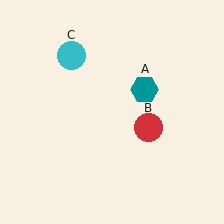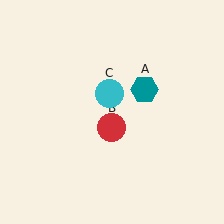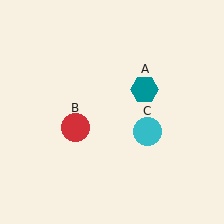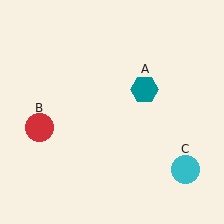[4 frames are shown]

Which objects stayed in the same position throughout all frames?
Teal hexagon (object A) remained stationary.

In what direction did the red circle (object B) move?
The red circle (object B) moved left.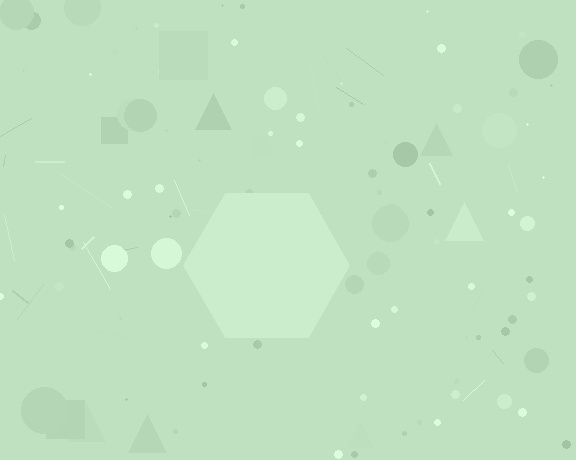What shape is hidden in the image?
A hexagon is hidden in the image.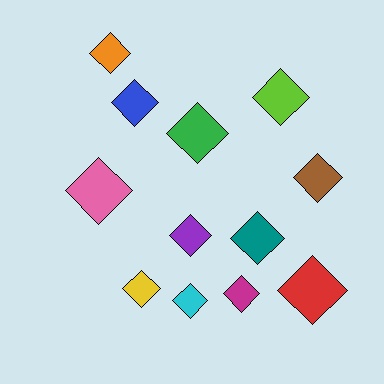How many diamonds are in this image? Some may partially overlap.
There are 12 diamonds.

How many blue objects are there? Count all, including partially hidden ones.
There is 1 blue object.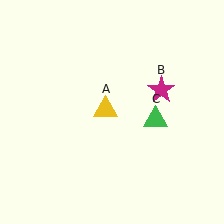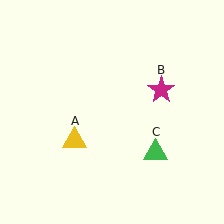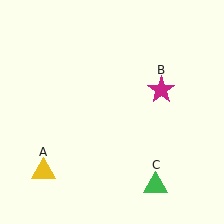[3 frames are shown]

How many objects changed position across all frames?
2 objects changed position: yellow triangle (object A), green triangle (object C).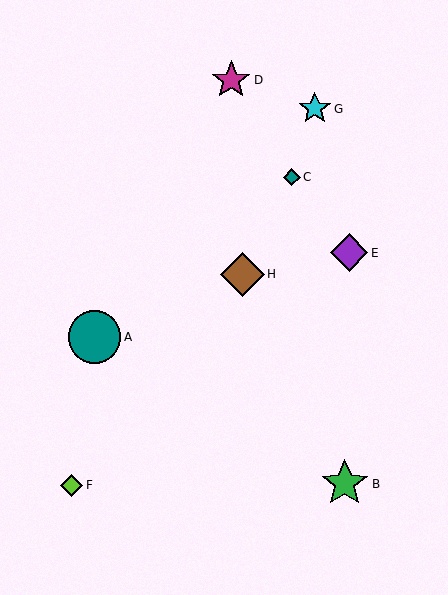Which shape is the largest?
The teal circle (labeled A) is the largest.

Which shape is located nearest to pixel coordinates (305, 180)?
The teal diamond (labeled C) at (292, 177) is nearest to that location.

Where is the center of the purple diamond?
The center of the purple diamond is at (349, 253).